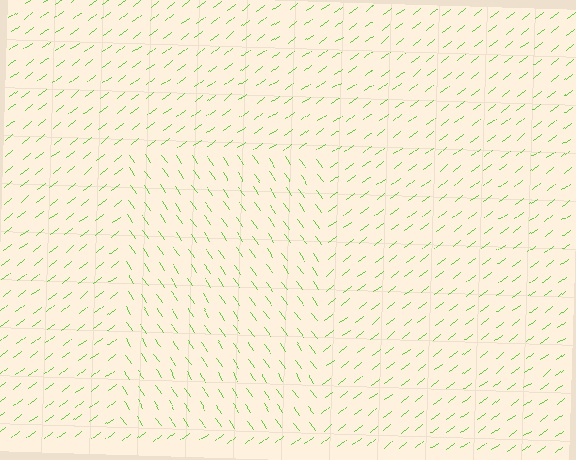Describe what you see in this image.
The image is filled with small lime line segments. A rectangle region in the image has lines oriented differently from the surrounding lines, creating a visible texture boundary.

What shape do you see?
I see a rectangle.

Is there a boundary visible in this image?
Yes, there is a texture boundary formed by a change in line orientation.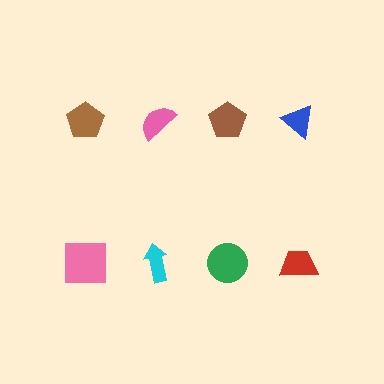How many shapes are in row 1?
4 shapes.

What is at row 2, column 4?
A red trapezoid.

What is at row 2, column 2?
A cyan arrow.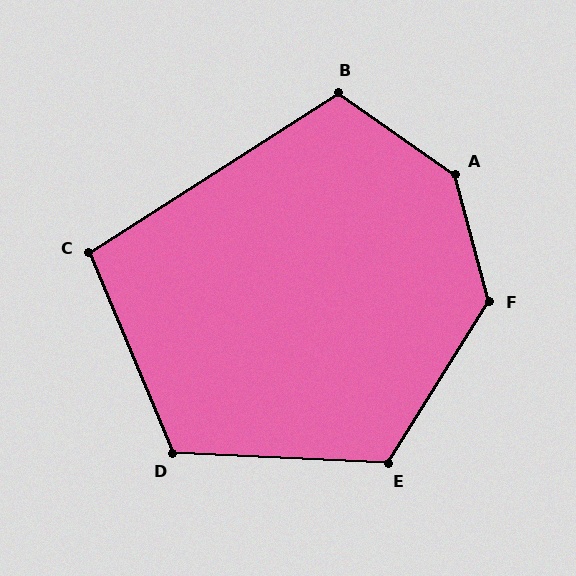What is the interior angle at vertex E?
Approximately 120 degrees (obtuse).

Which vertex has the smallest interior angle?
C, at approximately 100 degrees.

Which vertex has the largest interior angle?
A, at approximately 140 degrees.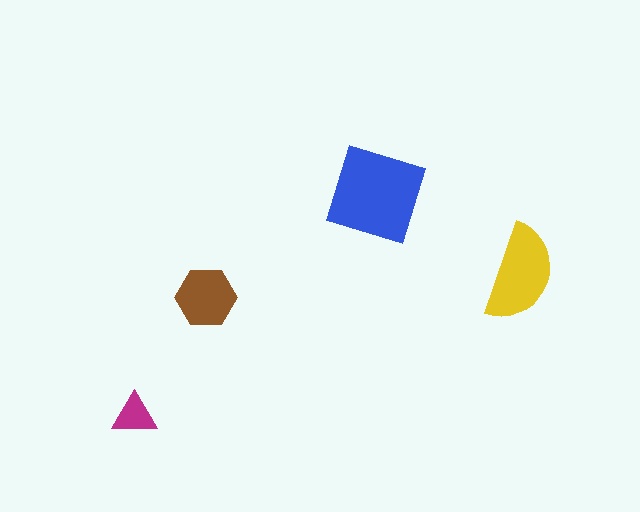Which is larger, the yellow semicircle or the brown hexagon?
The yellow semicircle.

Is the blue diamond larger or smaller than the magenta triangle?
Larger.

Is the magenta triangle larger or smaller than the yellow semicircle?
Smaller.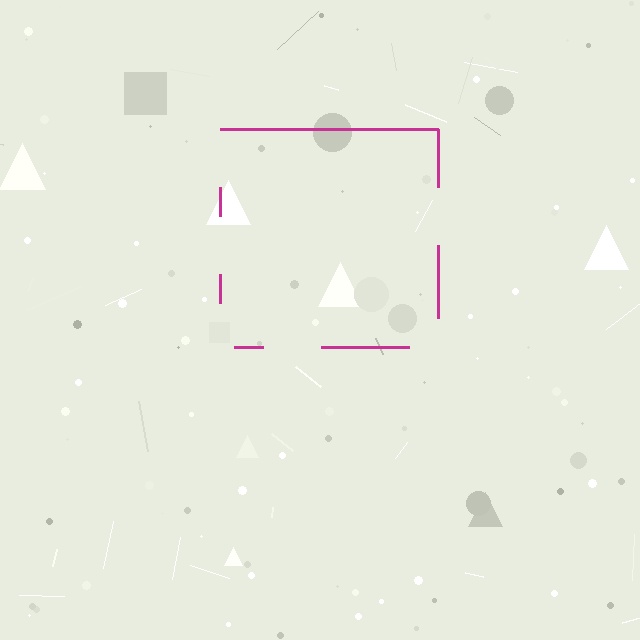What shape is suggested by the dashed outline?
The dashed outline suggests a square.